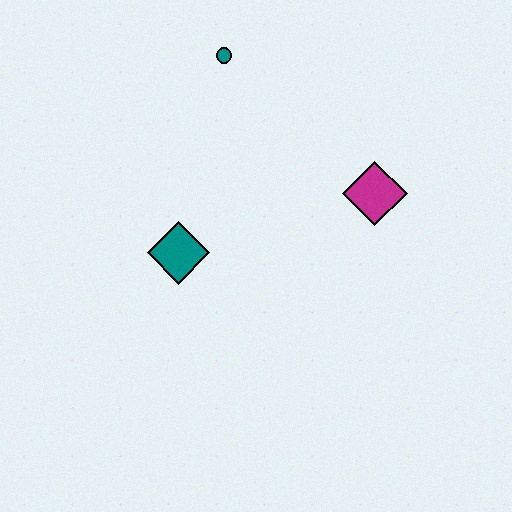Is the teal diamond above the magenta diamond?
No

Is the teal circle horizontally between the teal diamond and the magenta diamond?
Yes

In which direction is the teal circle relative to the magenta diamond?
The teal circle is to the left of the magenta diamond.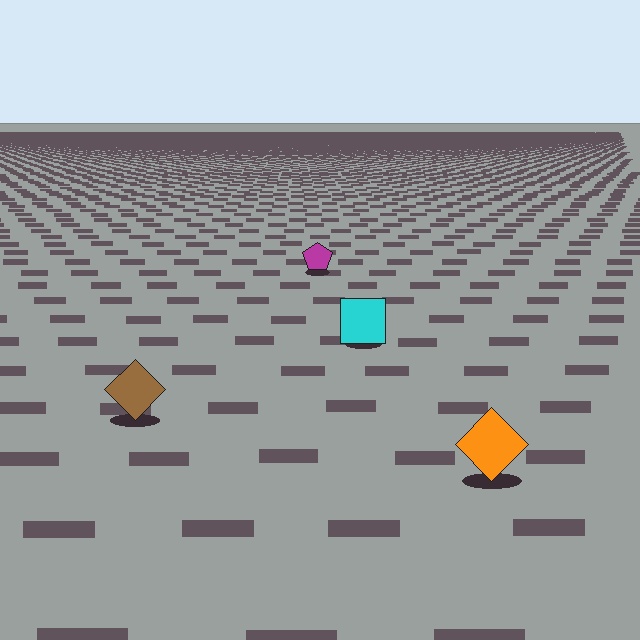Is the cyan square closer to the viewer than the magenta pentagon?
Yes. The cyan square is closer — you can tell from the texture gradient: the ground texture is coarser near it.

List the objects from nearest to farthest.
From nearest to farthest: the orange diamond, the brown diamond, the cyan square, the magenta pentagon.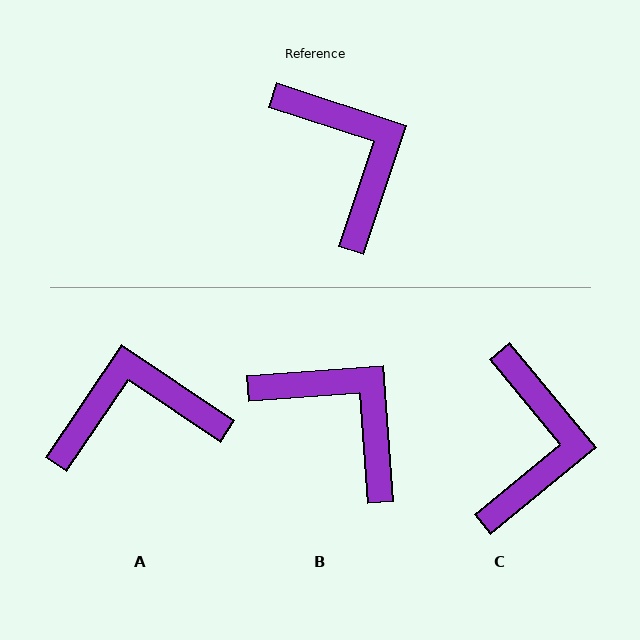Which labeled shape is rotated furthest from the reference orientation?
A, about 74 degrees away.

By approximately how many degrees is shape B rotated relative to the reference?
Approximately 22 degrees counter-clockwise.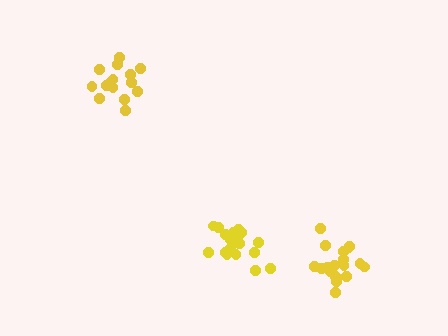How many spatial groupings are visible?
There are 3 spatial groupings.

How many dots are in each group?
Group 1: 18 dots, Group 2: 16 dots, Group 3: 18 dots (52 total).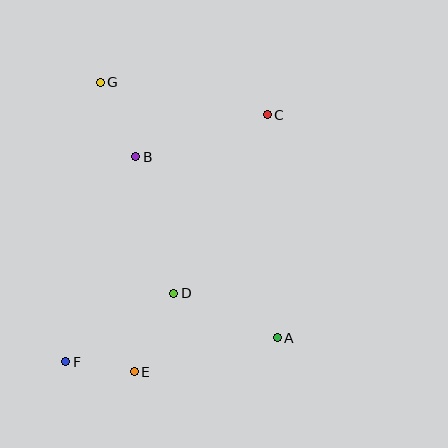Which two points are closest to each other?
Points E and F are closest to each other.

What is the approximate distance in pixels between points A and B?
The distance between A and B is approximately 229 pixels.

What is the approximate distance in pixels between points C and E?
The distance between C and E is approximately 289 pixels.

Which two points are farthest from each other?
Points C and F are farthest from each other.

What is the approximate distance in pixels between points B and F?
The distance between B and F is approximately 216 pixels.